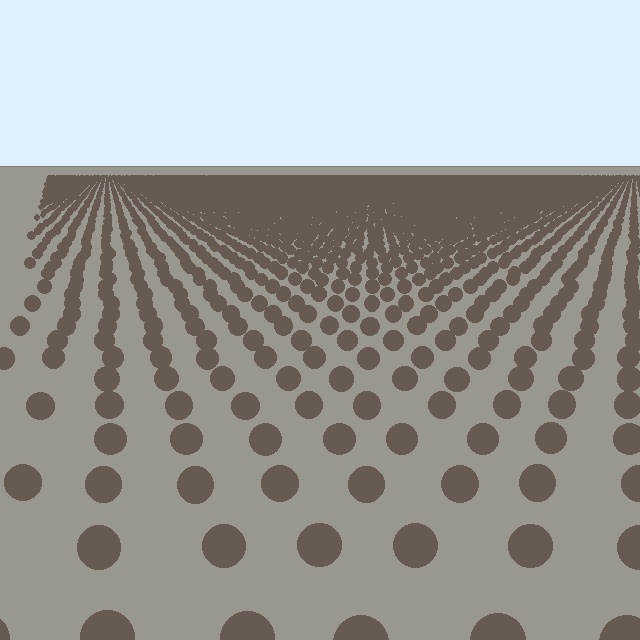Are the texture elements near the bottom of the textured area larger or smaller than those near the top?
Larger. Near the bottom, elements are closer to the viewer and appear at a bigger on-screen size.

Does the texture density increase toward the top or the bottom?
Density increases toward the top.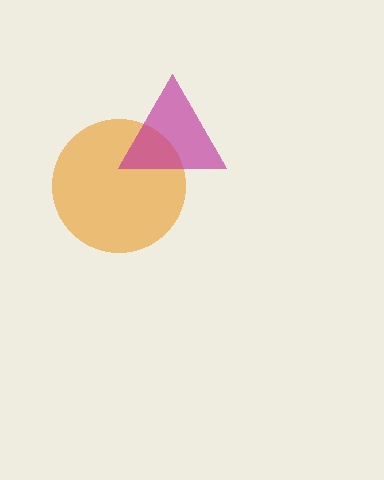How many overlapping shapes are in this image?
There are 2 overlapping shapes in the image.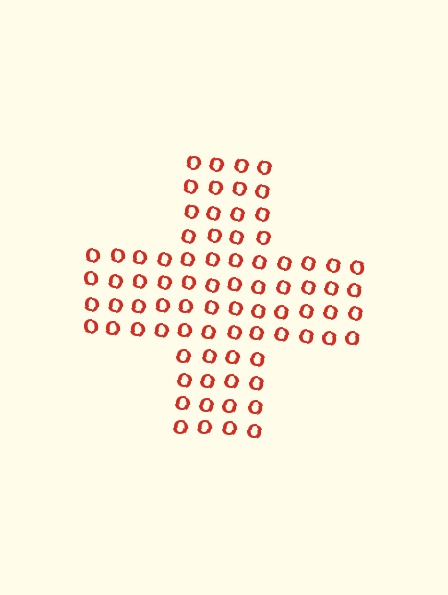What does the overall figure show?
The overall figure shows a cross.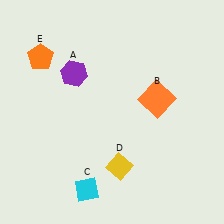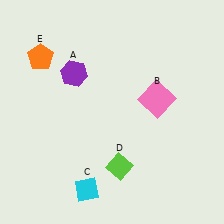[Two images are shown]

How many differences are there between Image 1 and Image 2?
There are 2 differences between the two images.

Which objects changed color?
B changed from orange to pink. D changed from yellow to lime.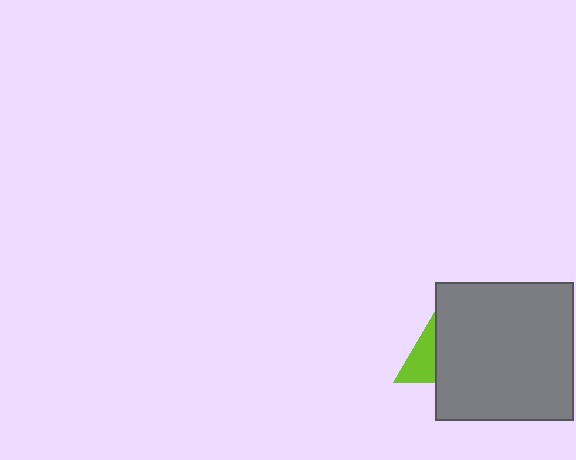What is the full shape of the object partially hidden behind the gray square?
The partially hidden object is a lime triangle.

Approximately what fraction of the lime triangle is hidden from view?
Roughly 54% of the lime triangle is hidden behind the gray square.